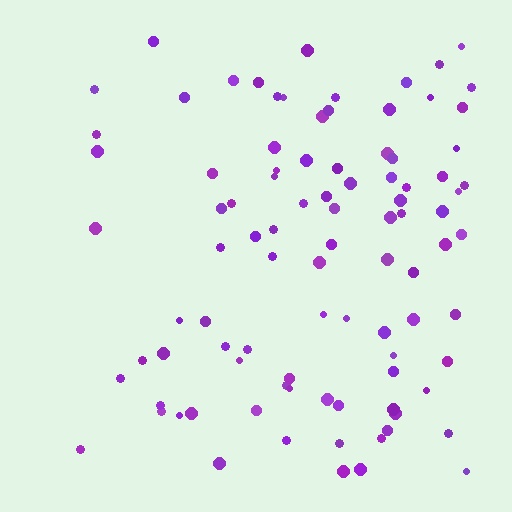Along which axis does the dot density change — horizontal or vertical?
Horizontal.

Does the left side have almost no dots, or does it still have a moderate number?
Still a moderate number, just noticeably fewer than the right.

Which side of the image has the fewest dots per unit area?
The left.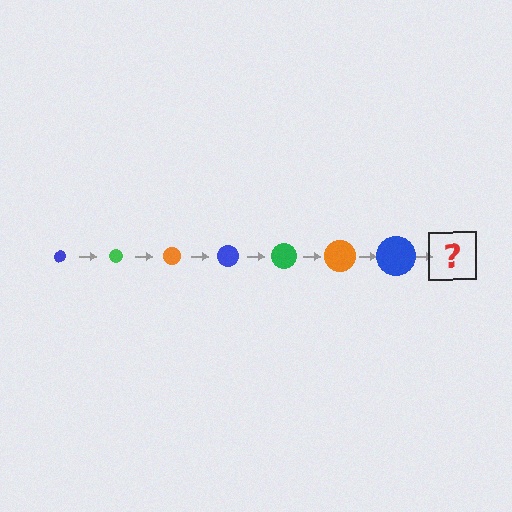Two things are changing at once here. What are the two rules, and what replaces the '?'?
The two rules are that the circle grows larger each step and the color cycles through blue, green, and orange. The '?' should be a green circle, larger than the previous one.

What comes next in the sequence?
The next element should be a green circle, larger than the previous one.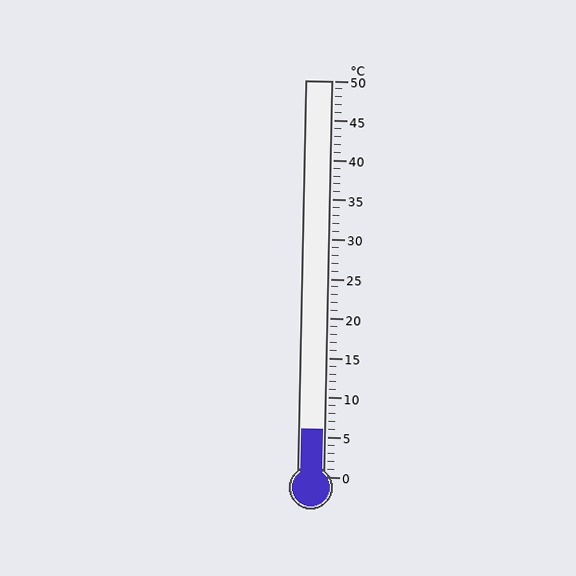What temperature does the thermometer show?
The thermometer shows approximately 6°C.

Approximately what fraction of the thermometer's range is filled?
The thermometer is filled to approximately 10% of its range.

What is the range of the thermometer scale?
The thermometer scale ranges from 0°C to 50°C.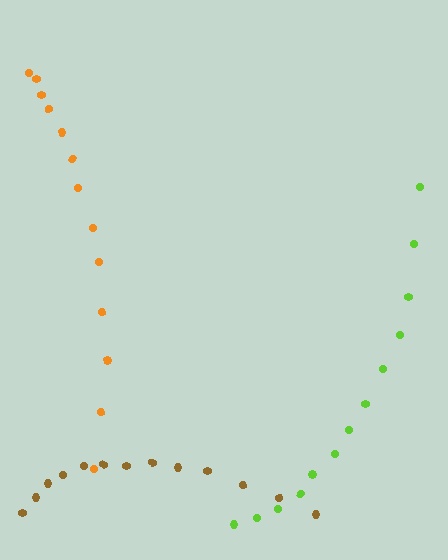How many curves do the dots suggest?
There are 3 distinct paths.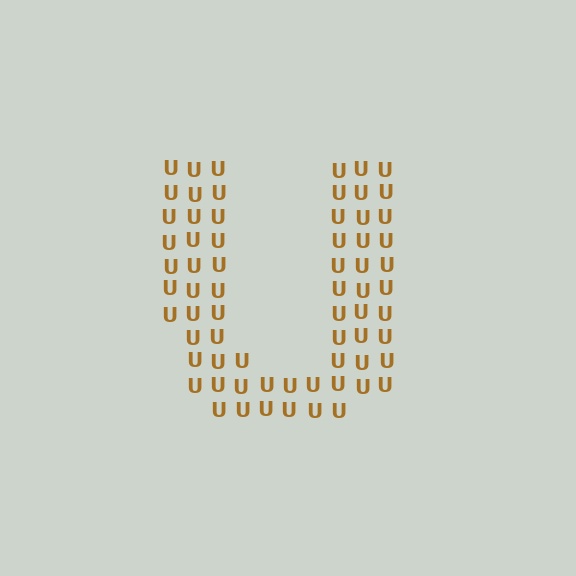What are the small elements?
The small elements are letter U's.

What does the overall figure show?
The overall figure shows the letter U.